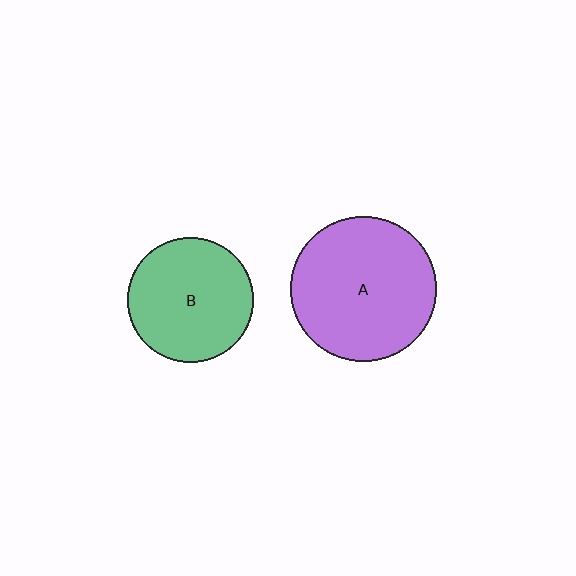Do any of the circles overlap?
No, none of the circles overlap.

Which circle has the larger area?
Circle A (purple).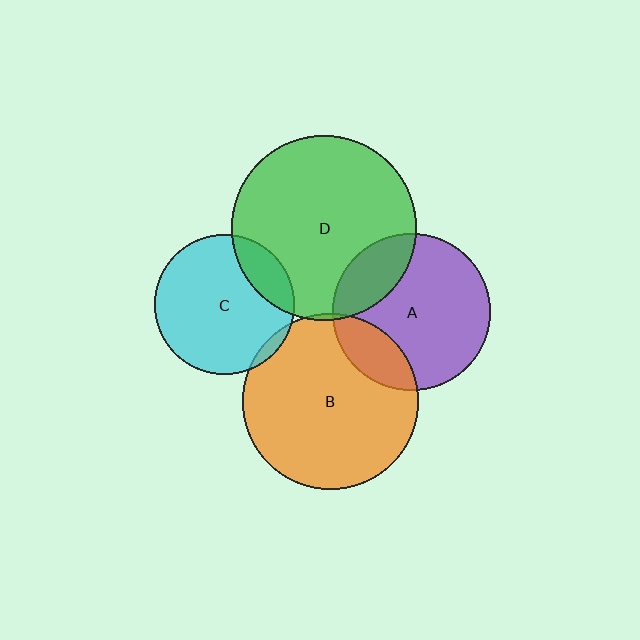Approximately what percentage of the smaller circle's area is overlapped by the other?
Approximately 5%.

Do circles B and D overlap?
Yes.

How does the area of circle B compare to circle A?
Approximately 1.3 times.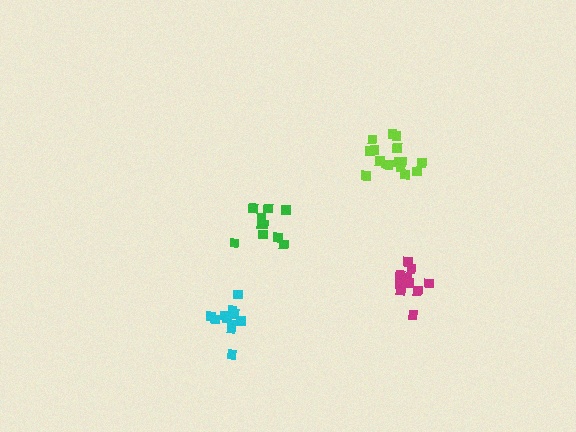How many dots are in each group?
Group 1: 11 dots, Group 2: 10 dots, Group 3: 11 dots, Group 4: 16 dots (48 total).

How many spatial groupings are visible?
There are 4 spatial groupings.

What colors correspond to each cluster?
The clusters are colored: magenta, green, cyan, lime.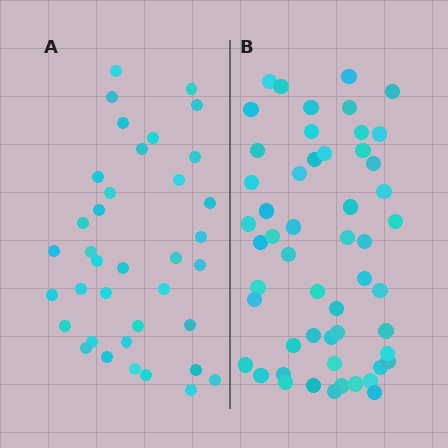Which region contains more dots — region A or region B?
Region B (the right region) has more dots.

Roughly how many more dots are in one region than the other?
Region B has approximately 15 more dots than region A.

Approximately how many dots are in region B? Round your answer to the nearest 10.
About 50 dots. (The exact count is 53, which rounds to 50.)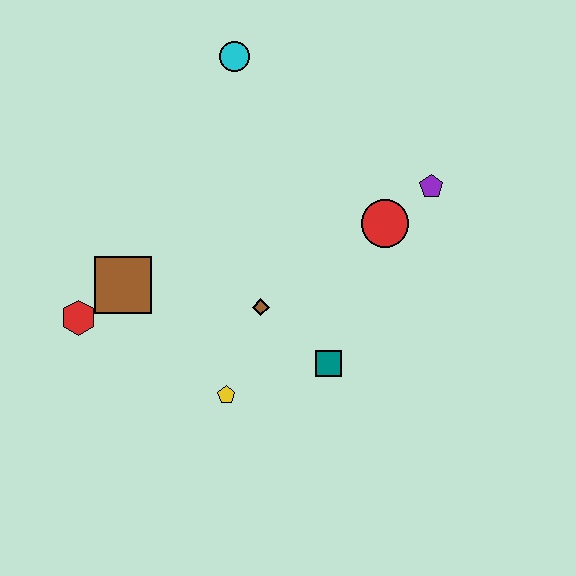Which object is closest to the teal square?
The brown diamond is closest to the teal square.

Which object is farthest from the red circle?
The red hexagon is farthest from the red circle.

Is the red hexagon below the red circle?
Yes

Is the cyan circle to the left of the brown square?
No